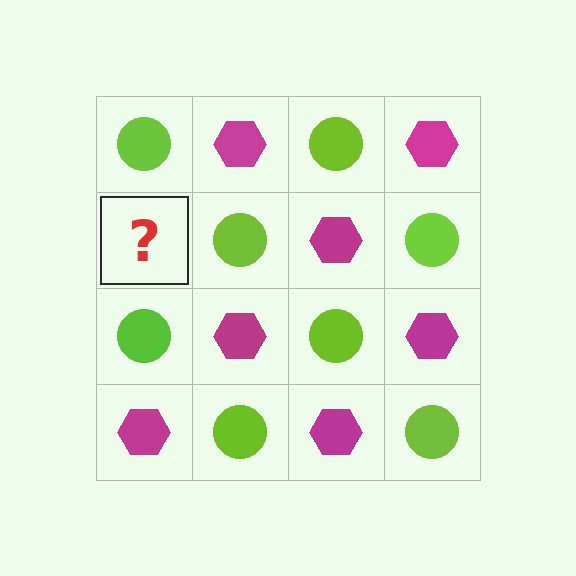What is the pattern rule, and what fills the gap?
The rule is that it alternates lime circle and magenta hexagon in a checkerboard pattern. The gap should be filled with a magenta hexagon.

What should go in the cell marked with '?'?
The missing cell should contain a magenta hexagon.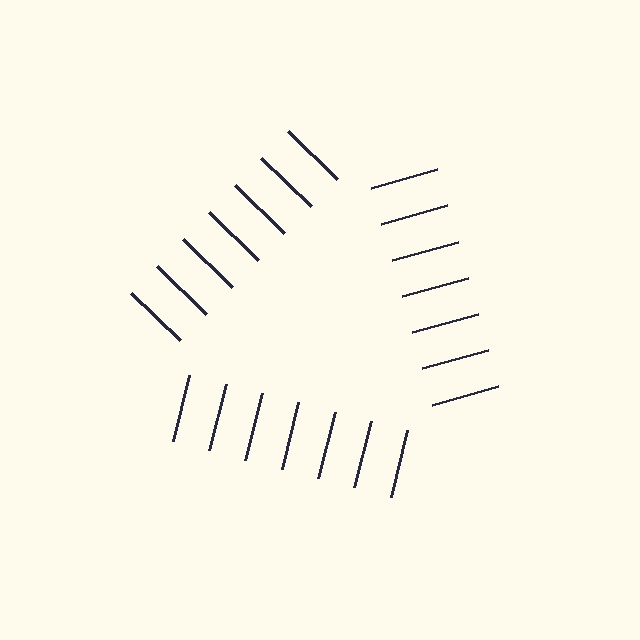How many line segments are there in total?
21 — 7 along each of the 3 edges.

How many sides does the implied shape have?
3 sides — the line-ends trace a triangle.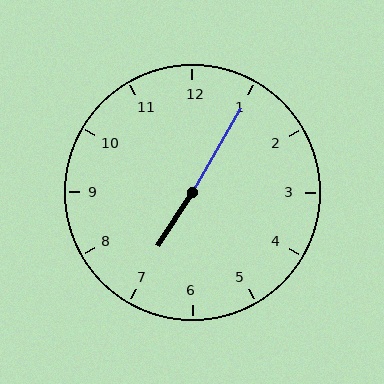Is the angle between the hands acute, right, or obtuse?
It is obtuse.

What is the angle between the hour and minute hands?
Approximately 178 degrees.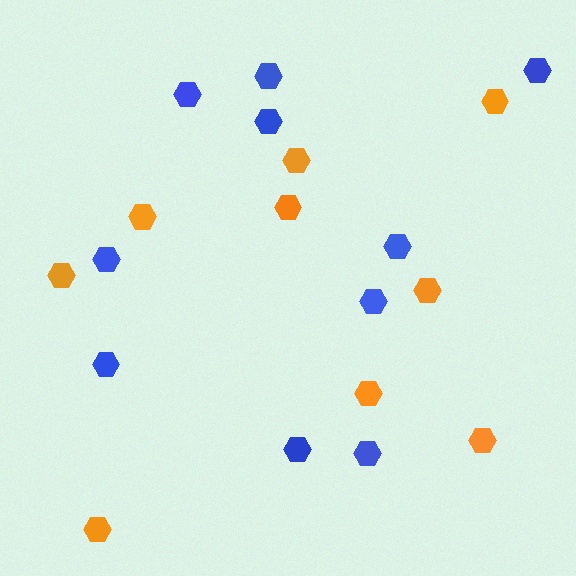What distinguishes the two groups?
There are 2 groups: one group of blue hexagons (10) and one group of orange hexagons (9).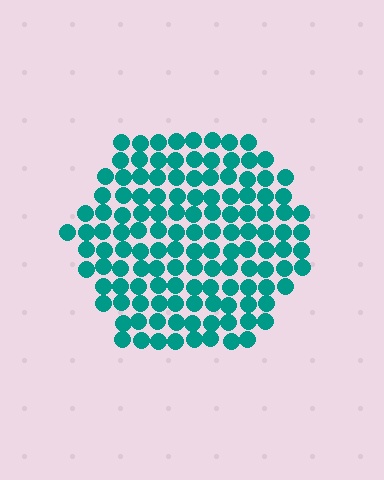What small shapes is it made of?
It is made of small circles.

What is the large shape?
The large shape is a hexagon.